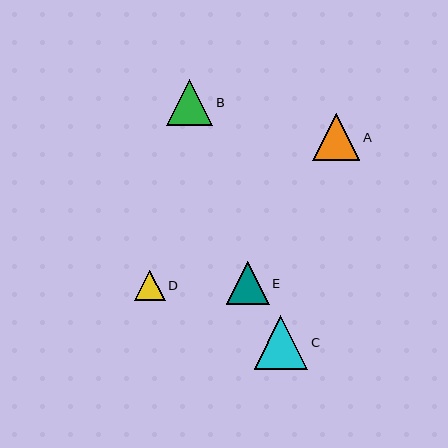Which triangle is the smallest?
Triangle D is the smallest with a size of approximately 31 pixels.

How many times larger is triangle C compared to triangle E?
Triangle C is approximately 1.3 times the size of triangle E.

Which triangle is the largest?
Triangle C is the largest with a size of approximately 54 pixels.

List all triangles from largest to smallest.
From largest to smallest: C, A, B, E, D.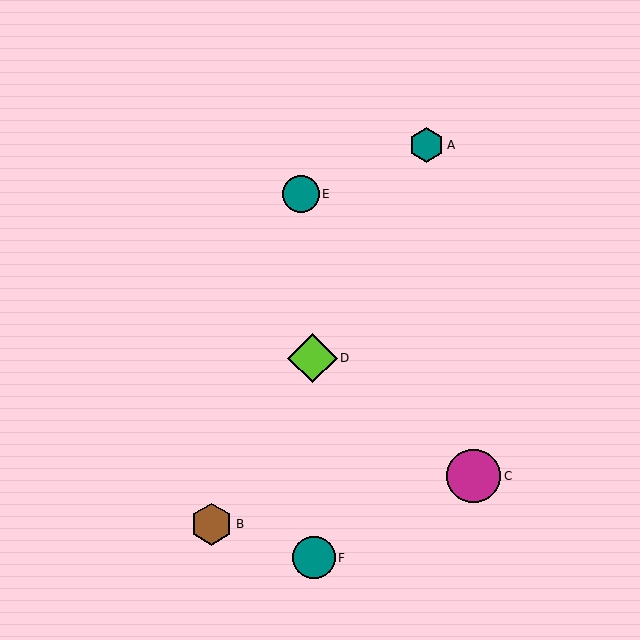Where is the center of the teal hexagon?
The center of the teal hexagon is at (426, 145).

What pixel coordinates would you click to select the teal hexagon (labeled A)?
Click at (426, 145) to select the teal hexagon A.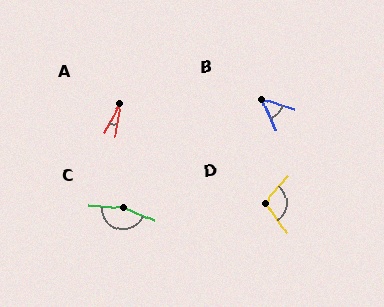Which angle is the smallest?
A, at approximately 21 degrees.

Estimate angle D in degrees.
Approximately 104 degrees.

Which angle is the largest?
C, at approximately 160 degrees.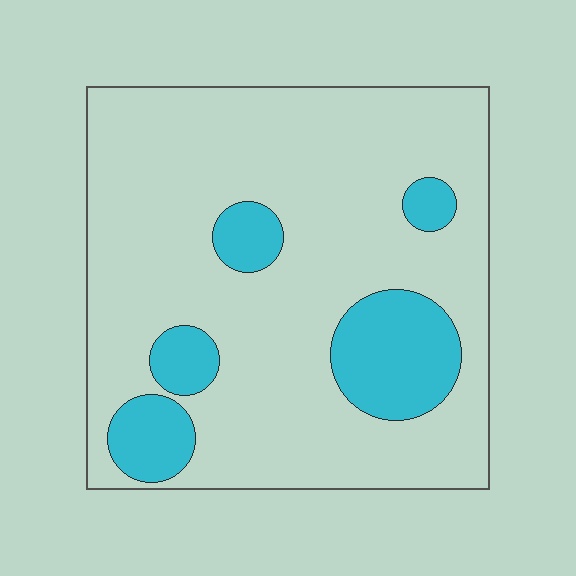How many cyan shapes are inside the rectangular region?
5.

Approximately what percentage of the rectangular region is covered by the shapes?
Approximately 20%.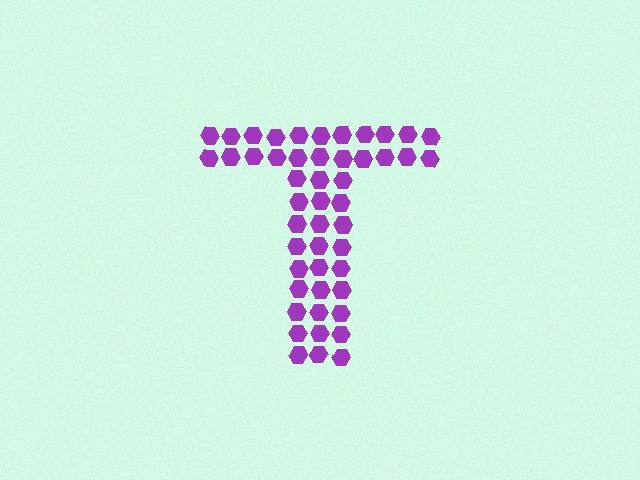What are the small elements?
The small elements are hexagons.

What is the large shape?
The large shape is the letter T.